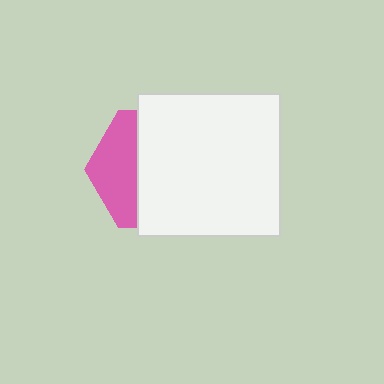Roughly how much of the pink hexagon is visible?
A small part of it is visible (roughly 36%).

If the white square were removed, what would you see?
You would see the complete pink hexagon.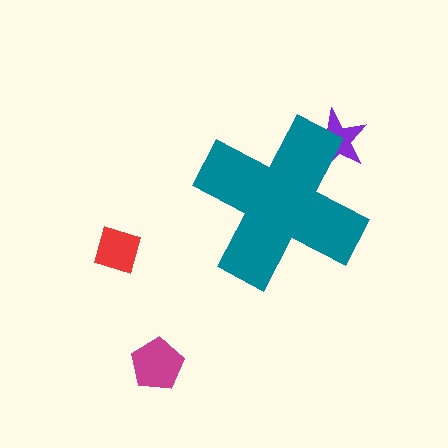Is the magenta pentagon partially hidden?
No, the magenta pentagon is fully visible.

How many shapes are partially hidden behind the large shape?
1 shape is partially hidden.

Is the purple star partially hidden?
Yes, the purple star is partially hidden behind the teal cross.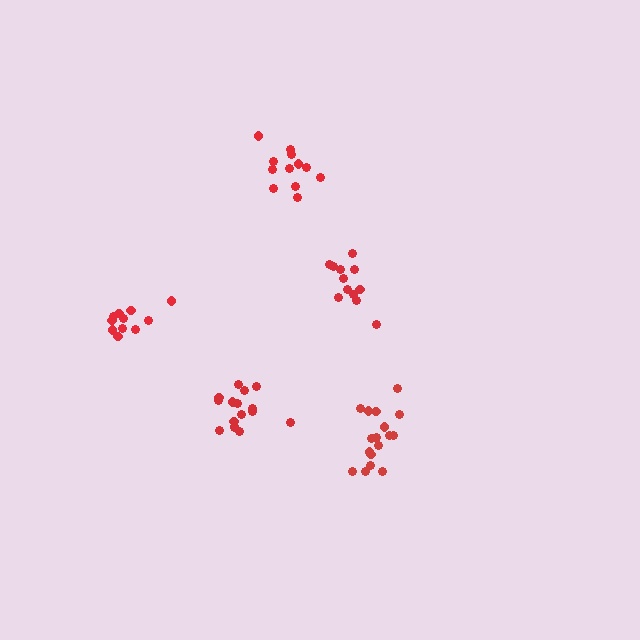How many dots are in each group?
Group 1: 12 dots, Group 2: 12 dots, Group 3: 17 dots, Group 4: 16 dots, Group 5: 12 dots (69 total).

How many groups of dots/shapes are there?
There are 5 groups.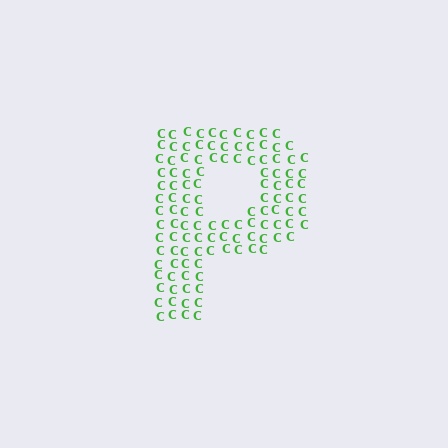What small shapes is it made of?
It is made of small letter C's.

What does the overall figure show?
The overall figure shows the letter P.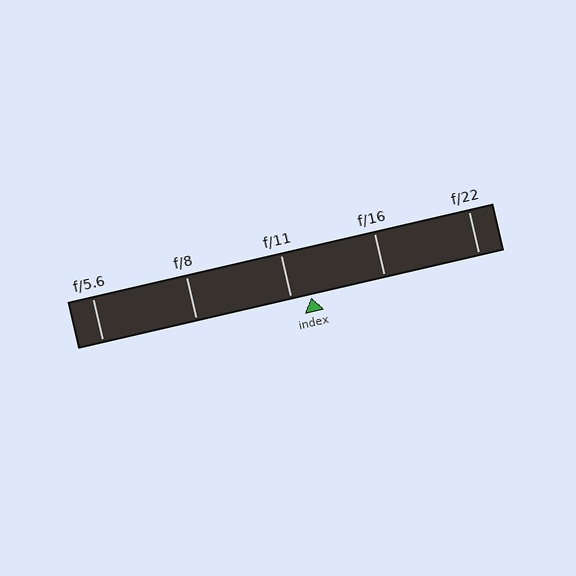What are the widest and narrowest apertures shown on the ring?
The widest aperture shown is f/5.6 and the narrowest is f/22.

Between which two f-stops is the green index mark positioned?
The index mark is between f/11 and f/16.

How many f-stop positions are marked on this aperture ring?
There are 5 f-stop positions marked.